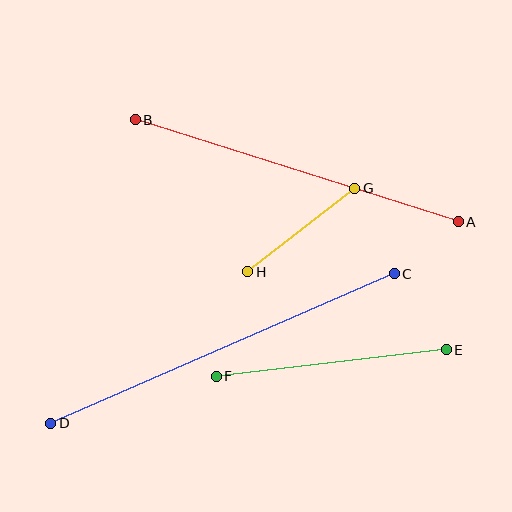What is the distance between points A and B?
The distance is approximately 339 pixels.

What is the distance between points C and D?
The distance is approximately 375 pixels.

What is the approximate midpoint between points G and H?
The midpoint is at approximately (301, 230) pixels.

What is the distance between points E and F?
The distance is approximately 232 pixels.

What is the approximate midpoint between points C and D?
The midpoint is at approximately (223, 349) pixels.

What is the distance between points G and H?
The distance is approximately 136 pixels.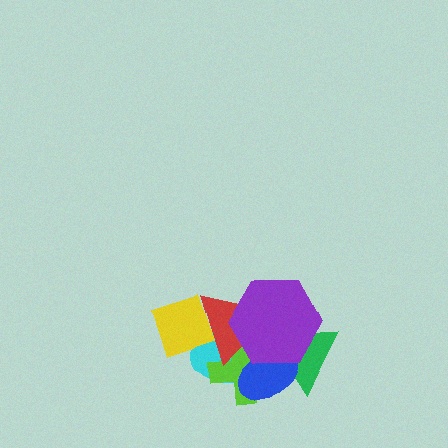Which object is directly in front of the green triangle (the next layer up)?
The blue ellipse is directly in front of the green triangle.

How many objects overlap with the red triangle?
5 objects overlap with the red triangle.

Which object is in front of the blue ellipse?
The purple hexagon is in front of the blue ellipse.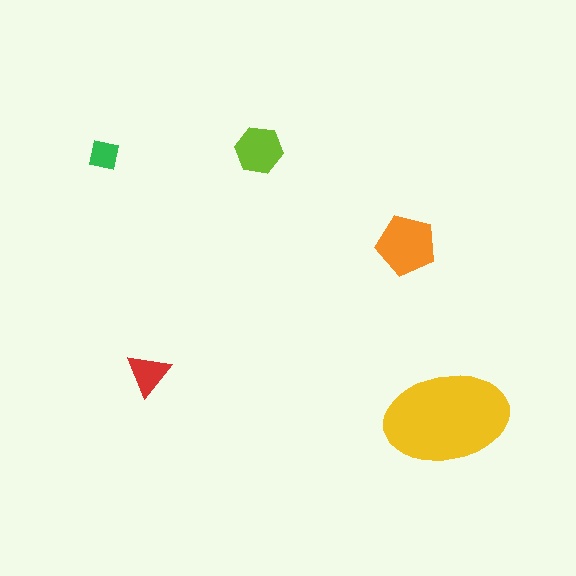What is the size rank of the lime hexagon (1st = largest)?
3rd.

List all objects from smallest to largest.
The green square, the red triangle, the lime hexagon, the orange pentagon, the yellow ellipse.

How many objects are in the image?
There are 5 objects in the image.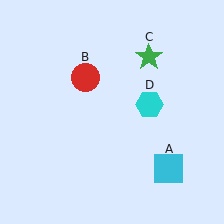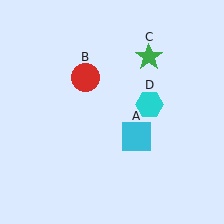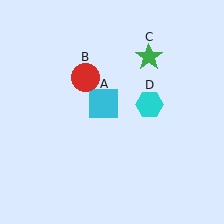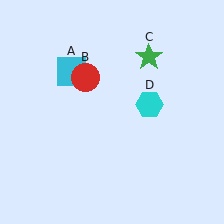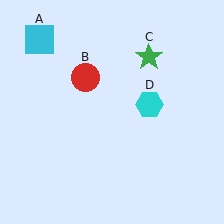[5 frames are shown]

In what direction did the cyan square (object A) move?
The cyan square (object A) moved up and to the left.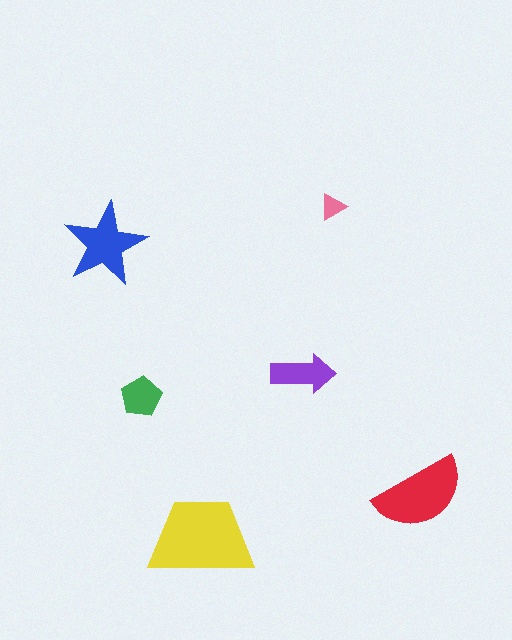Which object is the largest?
The yellow trapezoid.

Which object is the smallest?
The pink triangle.